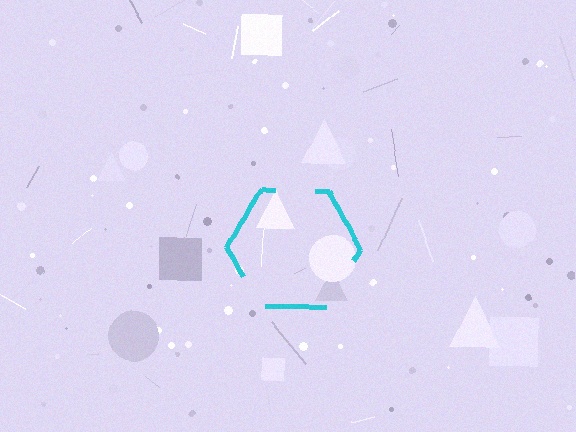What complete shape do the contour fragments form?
The contour fragments form a hexagon.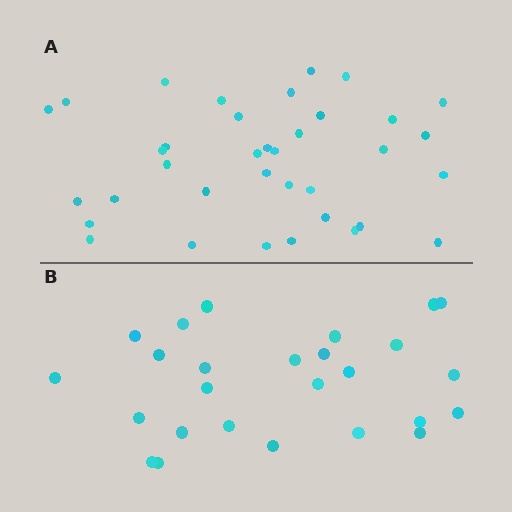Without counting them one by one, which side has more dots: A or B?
Region A (the top region) has more dots.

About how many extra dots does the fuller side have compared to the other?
Region A has roughly 10 or so more dots than region B.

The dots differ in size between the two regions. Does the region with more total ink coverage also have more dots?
No. Region B has more total ink coverage because its dots are larger, but region A actually contains more individual dots. Total area can be misleading — the number of items is what matters here.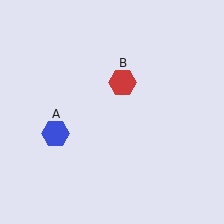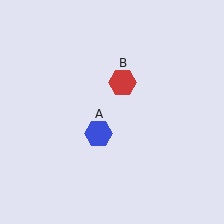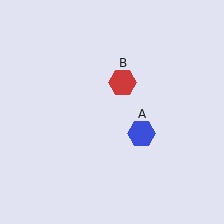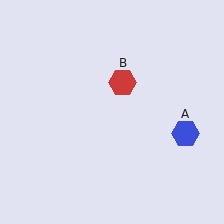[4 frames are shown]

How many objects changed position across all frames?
1 object changed position: blue hexagon (object A).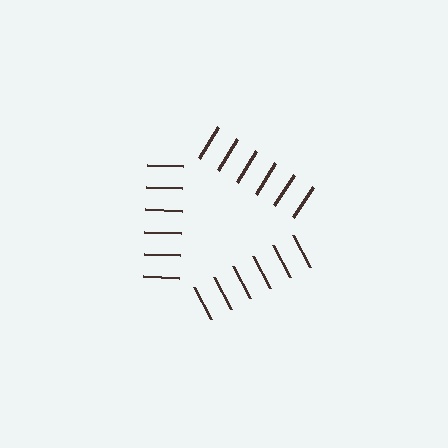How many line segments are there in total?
18 — 6 along each of the 3 edges.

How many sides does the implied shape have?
3 sides — the line-ends trace a triangle.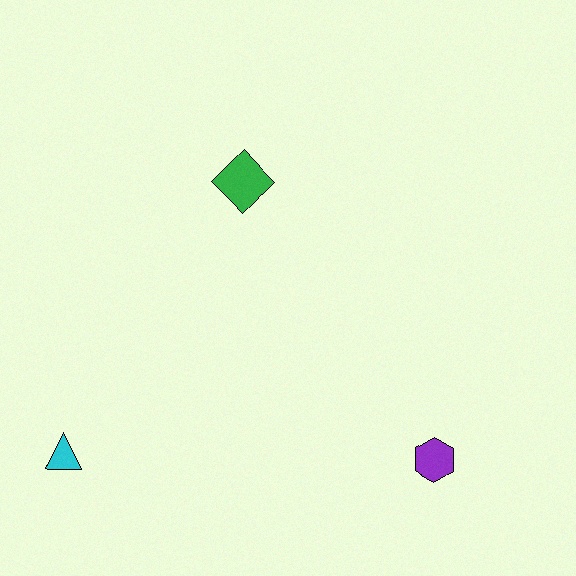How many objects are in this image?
There are 3 objects.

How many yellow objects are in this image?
There are no yellow objects.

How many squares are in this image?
There are no squares.